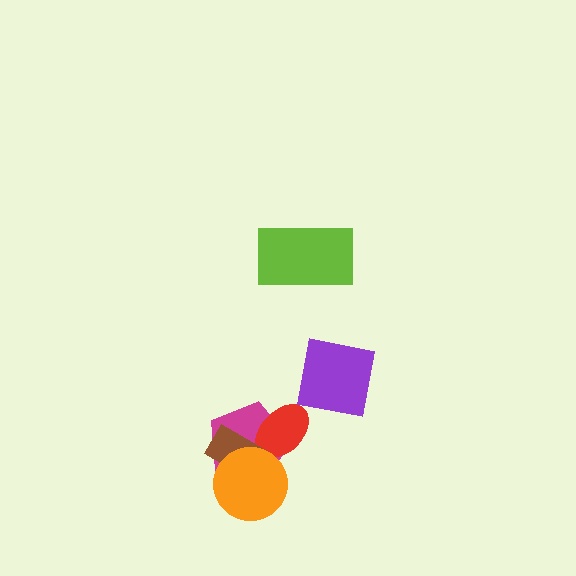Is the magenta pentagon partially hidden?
Yes, it is partially covered by another shape.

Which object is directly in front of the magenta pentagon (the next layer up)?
The red ellipse is directly in front of the magenta pentagon.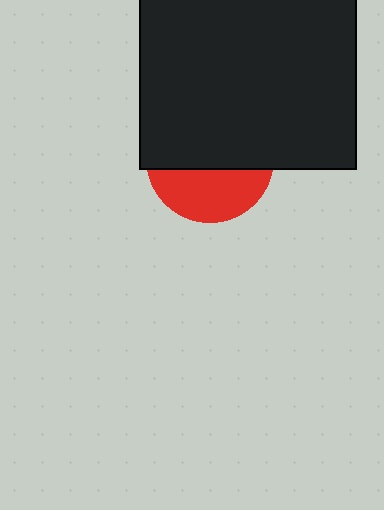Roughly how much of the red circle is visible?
A small part of it is visible (roughly 39%).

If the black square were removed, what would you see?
You would see the complete red circle.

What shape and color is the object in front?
The object in front is a black square.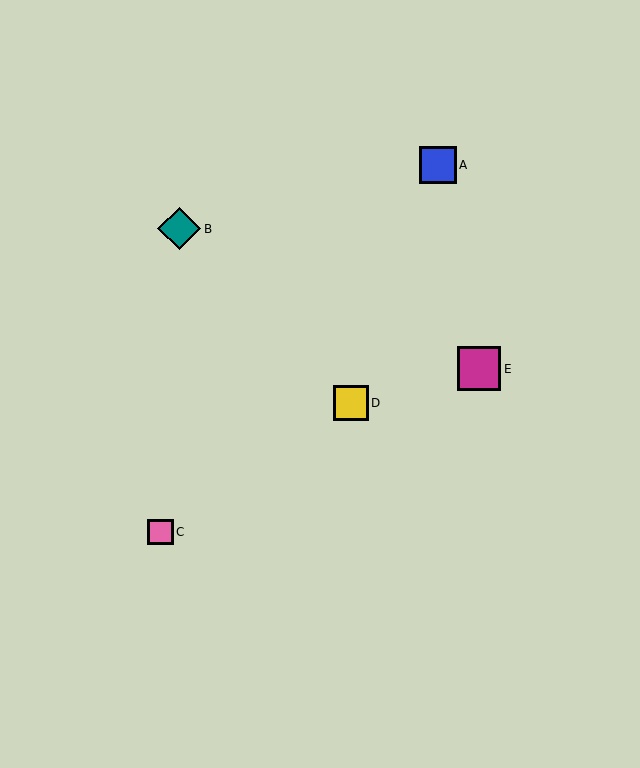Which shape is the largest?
The magenta square (labeled E) is the largest.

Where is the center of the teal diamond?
The center of the teal diamond is at (179, 229).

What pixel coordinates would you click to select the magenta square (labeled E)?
Click at (479, 369) to select the magenta square E.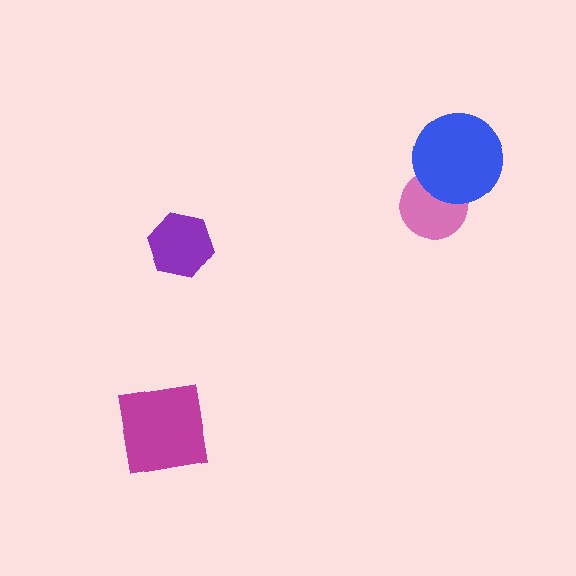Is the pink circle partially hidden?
Yes, it is partially covered by another shape.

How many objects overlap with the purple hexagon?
0 objects overlap with the purple hexagon.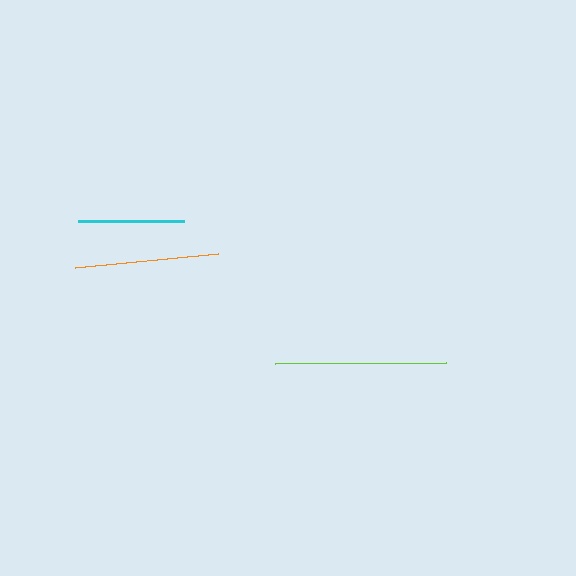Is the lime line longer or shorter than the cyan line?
The lime line is longer than the cyan line.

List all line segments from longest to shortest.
From longest to shortest: lime, orange, cyan.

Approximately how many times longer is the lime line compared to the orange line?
The lime line is approximately 1.2 times the length of the orange line.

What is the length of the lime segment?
The lime segment is approximately 171 pixels long.